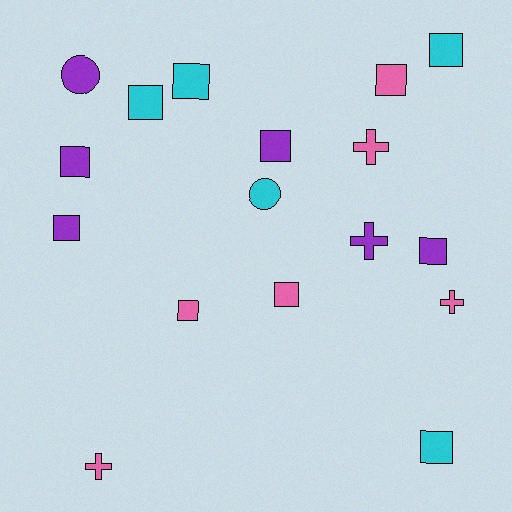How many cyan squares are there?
There are 4 cyan squares.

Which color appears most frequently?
Purple, with 6 objects.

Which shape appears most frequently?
Square, with 11 objects.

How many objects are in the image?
There are 17 objects.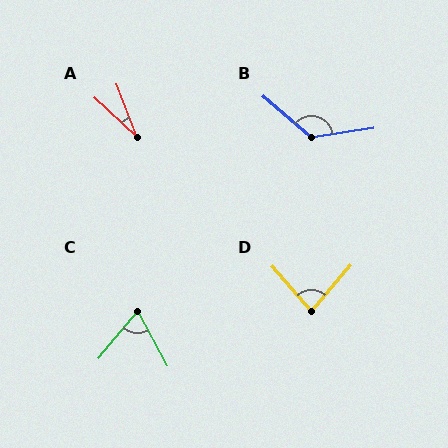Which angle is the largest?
B, at approximately 131 degrees.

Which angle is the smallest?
A, at approximately 26 degrees.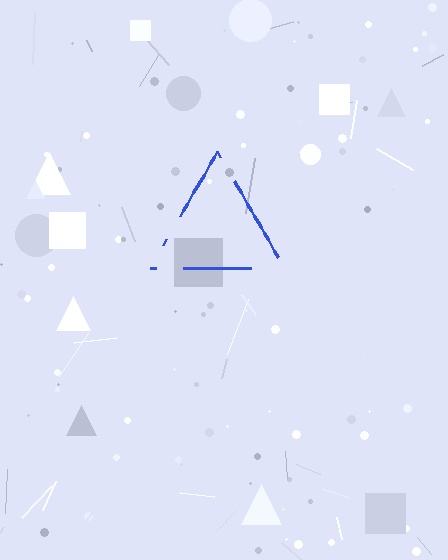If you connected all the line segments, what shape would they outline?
They would outline a triangle.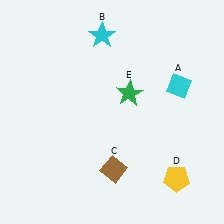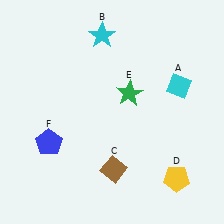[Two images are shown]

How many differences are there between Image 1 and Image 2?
There is 1 difference between the two images.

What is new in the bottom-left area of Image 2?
A blue pentagon (F) was added in the bottom-left area of Image 2.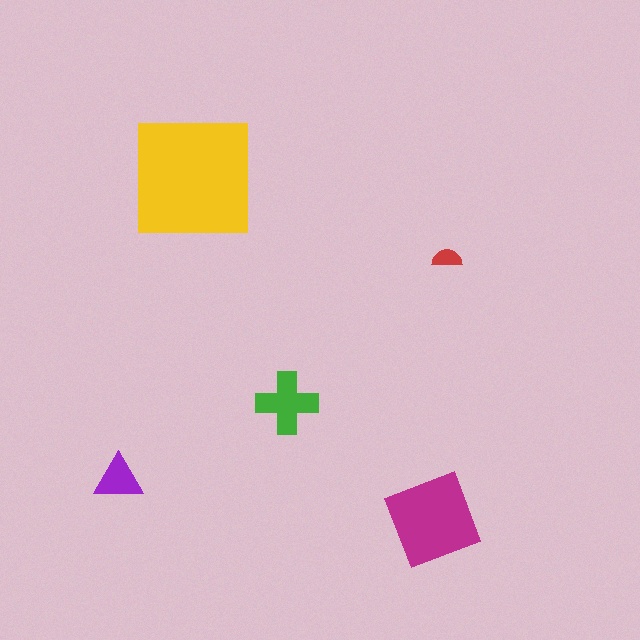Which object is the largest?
The yellow square.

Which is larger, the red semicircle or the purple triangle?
The purple triangle.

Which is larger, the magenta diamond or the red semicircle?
The magenta diamond.